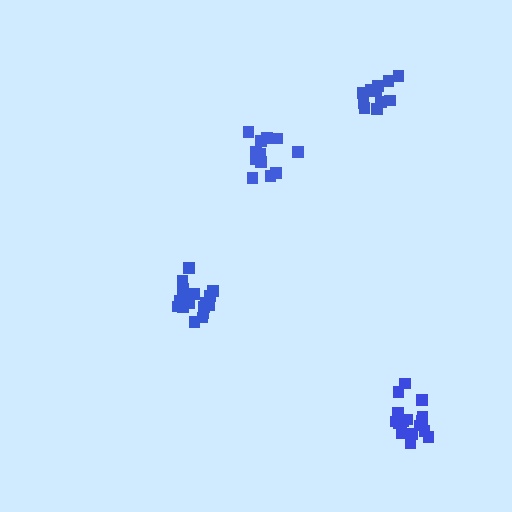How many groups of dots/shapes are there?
There are 4 groups.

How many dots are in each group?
Group 1: 16 dots, Group 2: 18 dots, Group 3: 12 dots, Group 4: 12 dots (58 total).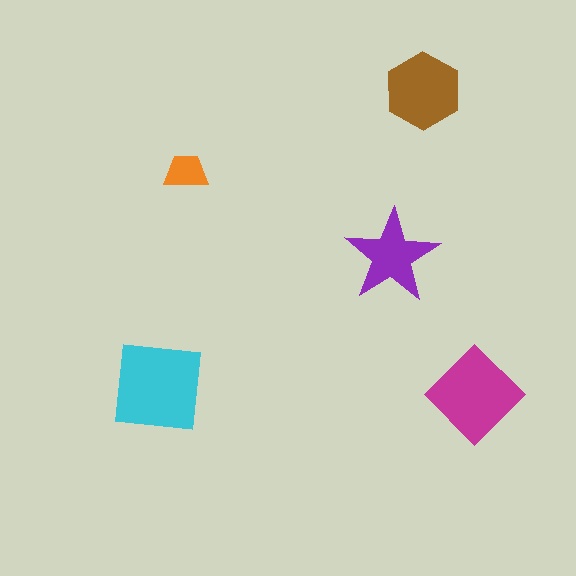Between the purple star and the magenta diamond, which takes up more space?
The magenta diamond.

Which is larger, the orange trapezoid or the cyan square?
The cyan square.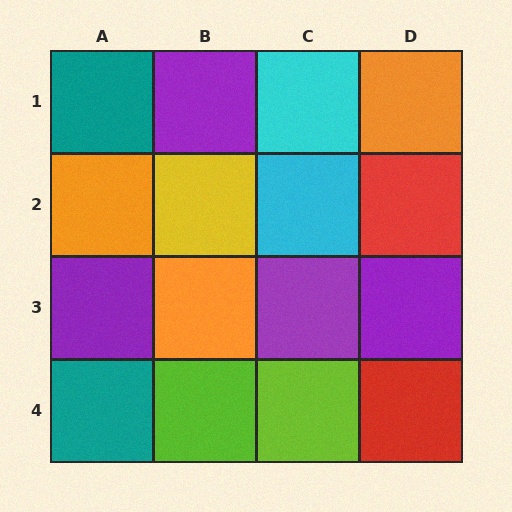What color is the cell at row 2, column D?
Red.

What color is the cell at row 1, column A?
Teal.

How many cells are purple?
4 cells are purple.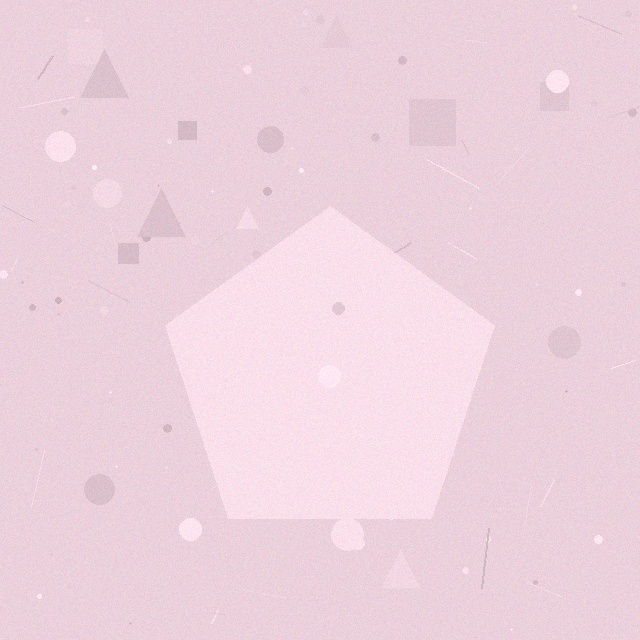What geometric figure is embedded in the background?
A pentagon is embedded in the background.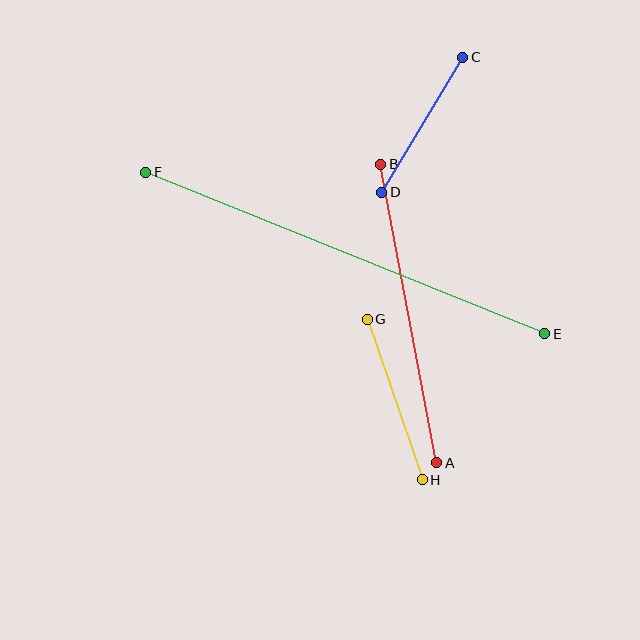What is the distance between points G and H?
The distance is approximately 170 pixels.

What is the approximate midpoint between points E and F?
The midpoint is at approximately (345, 253) pixels.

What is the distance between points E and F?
The distance is approximately 431 pixels.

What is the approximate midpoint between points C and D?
The midpoint is at approximately (422, 125) pixels.